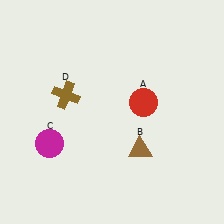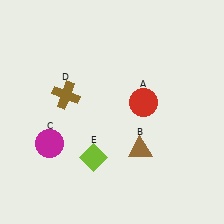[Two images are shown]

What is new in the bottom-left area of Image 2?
A lime diamond (E) was added in the bottom-left area of Image 2.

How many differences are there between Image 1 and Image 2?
There is 1 difference between the two images.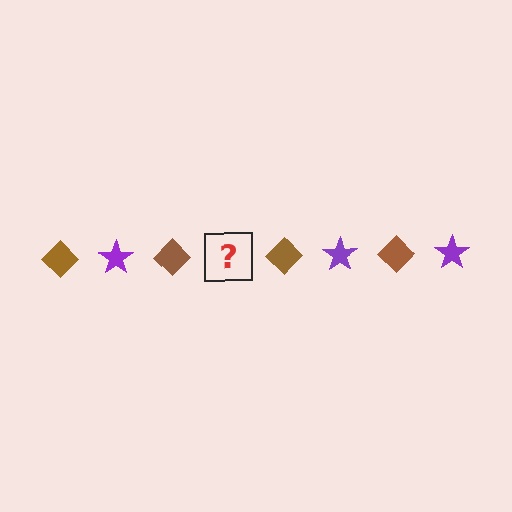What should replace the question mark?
The question mark should be replaced with a purple star.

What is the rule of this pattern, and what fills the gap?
The rule is that the pattern alternates between brown diamond and purple star. The gap should be filled with a purple star.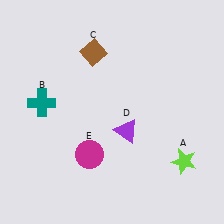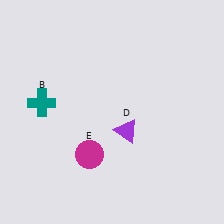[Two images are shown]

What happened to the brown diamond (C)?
The brown diamond (C) was removed in Image 2. It was in the top-left area of Image 1.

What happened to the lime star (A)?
The lime star (A) was removed in Image 2. It was in the bottom-right area of Image 1.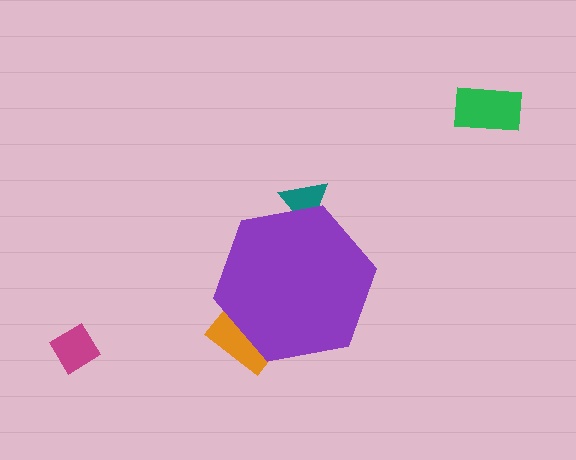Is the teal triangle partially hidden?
Yes, the teal triangle is partially hidden behind the purple hexagon.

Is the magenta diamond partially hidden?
No, the magenta diamond is fully visible.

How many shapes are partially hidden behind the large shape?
2 shapes are partially hidden.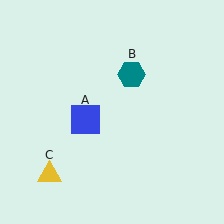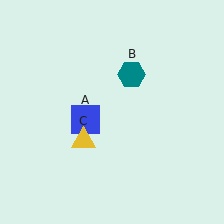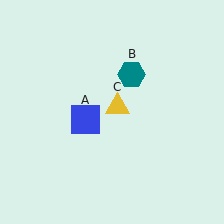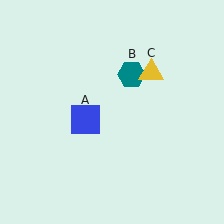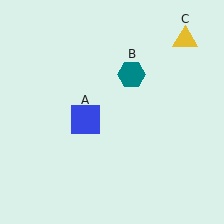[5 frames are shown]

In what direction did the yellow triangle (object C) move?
The yellow triangle (object C) moved up and to the right.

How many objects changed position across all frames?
1 object changed position: yellow triangle (object C).